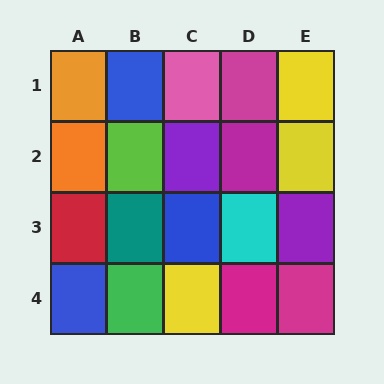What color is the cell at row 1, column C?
Pink.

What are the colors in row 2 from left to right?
Orange, lime, purple, magenta, yellow.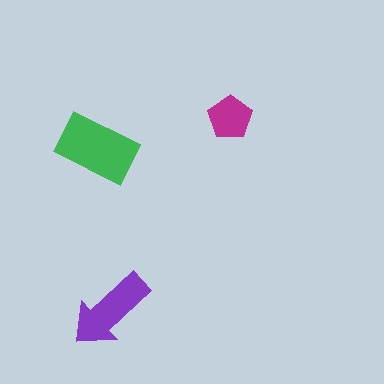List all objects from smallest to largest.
The magenta pentagon, the purple arrow, the green rectangle.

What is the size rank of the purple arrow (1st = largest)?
2nd.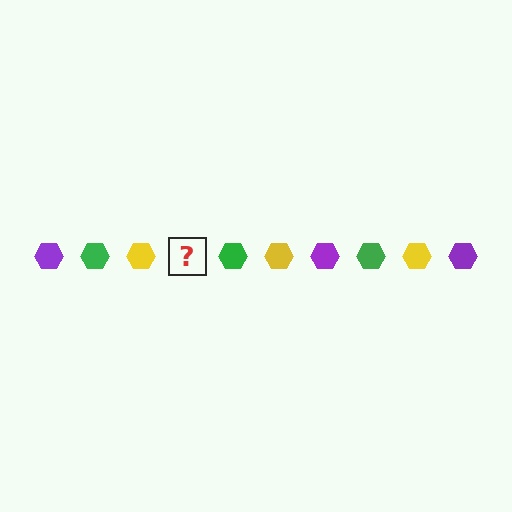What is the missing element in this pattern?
The missing element is a purple hexagon.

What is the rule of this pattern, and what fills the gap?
The rule is that the pattern cycles through purple, green, yellow hexagons. The gap should be filled with a purple hexagon.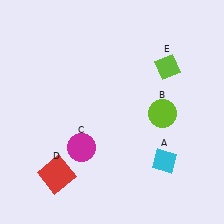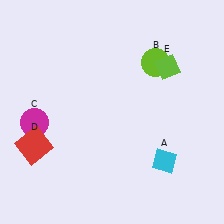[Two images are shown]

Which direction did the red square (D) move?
The red square (D) moved up.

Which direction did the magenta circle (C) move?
The magenta circle (C) moved left.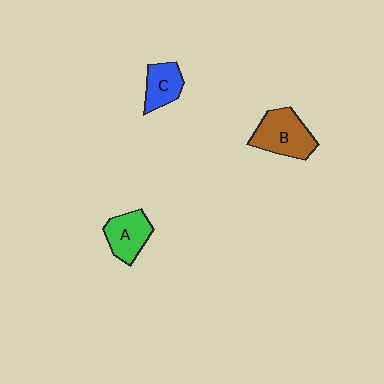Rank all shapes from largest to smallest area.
From largest to smallest: B (brown), A (green), C (blue).